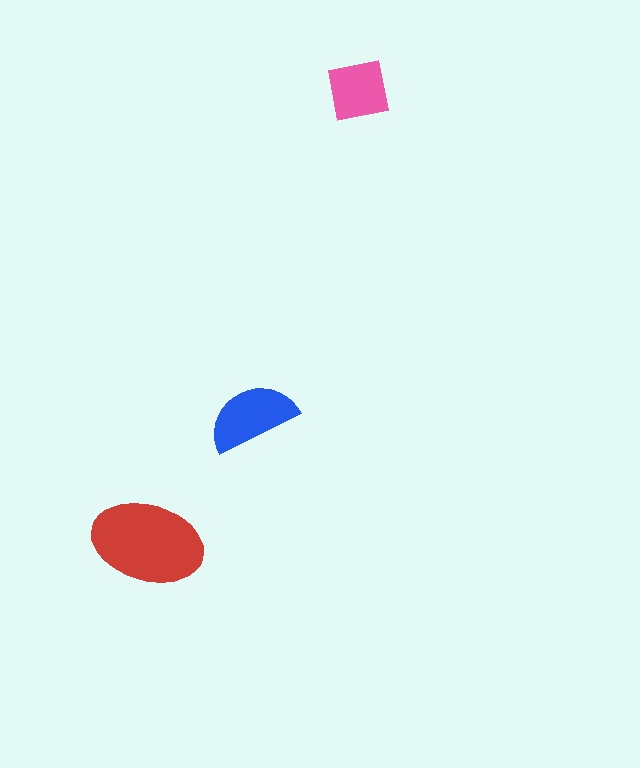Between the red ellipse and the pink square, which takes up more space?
The red ellipse.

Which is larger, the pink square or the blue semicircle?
The blue semicircle.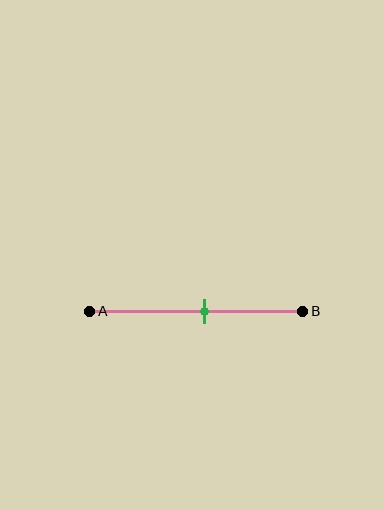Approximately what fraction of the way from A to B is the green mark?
The green mark is approximately 55% of the way from A to B.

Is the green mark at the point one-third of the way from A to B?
No, the mark is at about 55% from A, not at the 33% one-third point.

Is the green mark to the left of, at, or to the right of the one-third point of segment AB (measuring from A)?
The green mark is to the right of the one-third point of segment AB.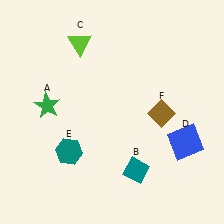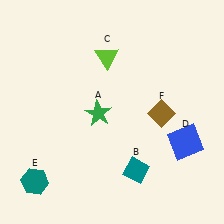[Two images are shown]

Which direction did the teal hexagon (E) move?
The teal hexagon (E) moved left.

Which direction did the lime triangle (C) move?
The lime triangle (C) moved right.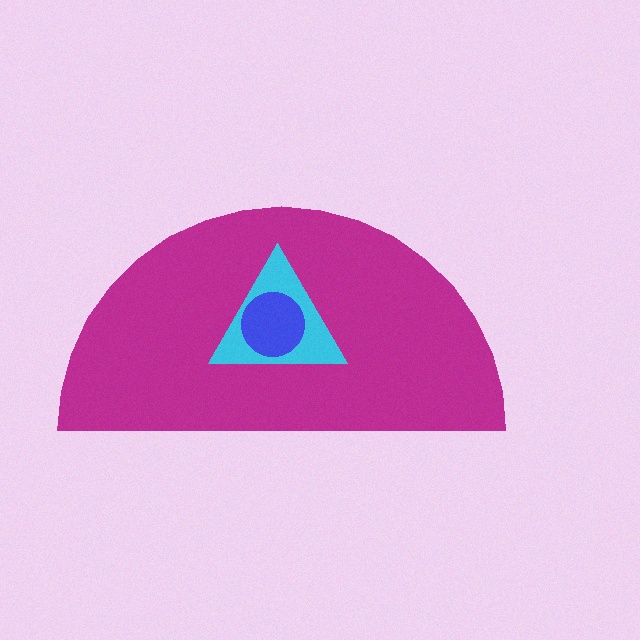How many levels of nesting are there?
3.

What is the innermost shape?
The blue circle.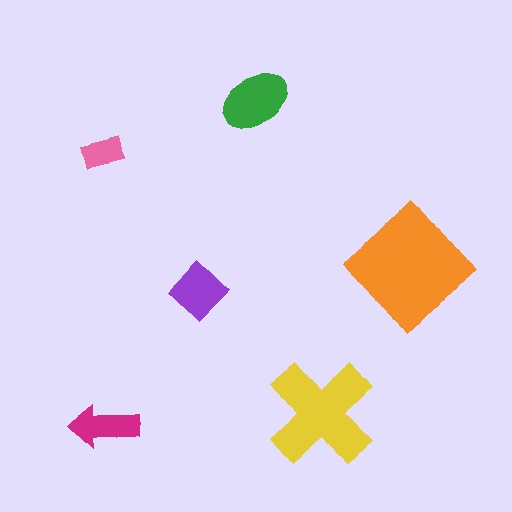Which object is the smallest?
The pink rectangle.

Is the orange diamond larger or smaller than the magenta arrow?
Larger.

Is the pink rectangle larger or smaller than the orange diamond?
Smaller.